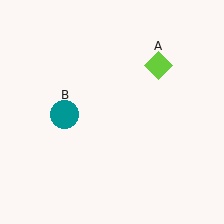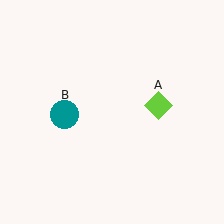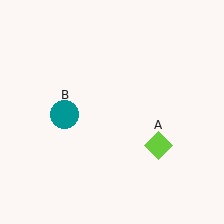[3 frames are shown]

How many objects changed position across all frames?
1 object changed position: lime diamond (object A).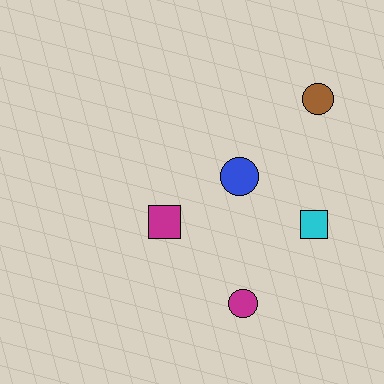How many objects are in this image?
There are 5 objects.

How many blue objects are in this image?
There is 1 blue object.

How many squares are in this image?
There are 2 squares.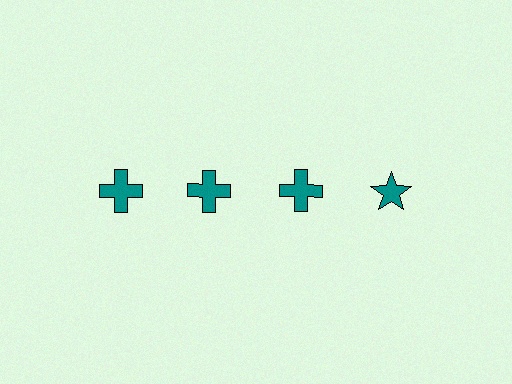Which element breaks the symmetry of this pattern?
The teal star in the top row, second from right column breaks the symmetry. All other shapes are teal crosses.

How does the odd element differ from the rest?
It has a different shape: star instead of cross.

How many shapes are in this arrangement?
There are 4 shapes arranged in a grid pattern.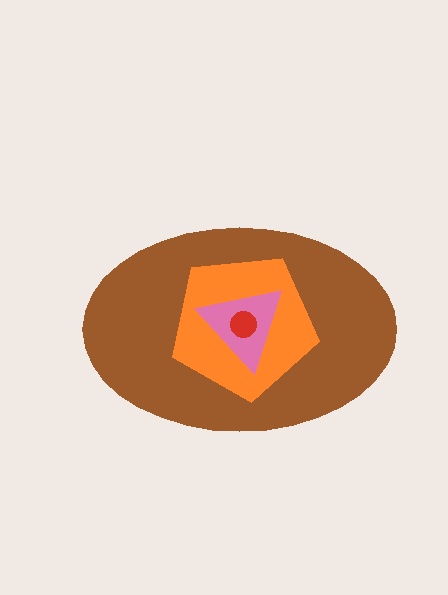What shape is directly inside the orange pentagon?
The pink triangle.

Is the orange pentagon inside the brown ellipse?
Yes.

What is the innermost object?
The red circle.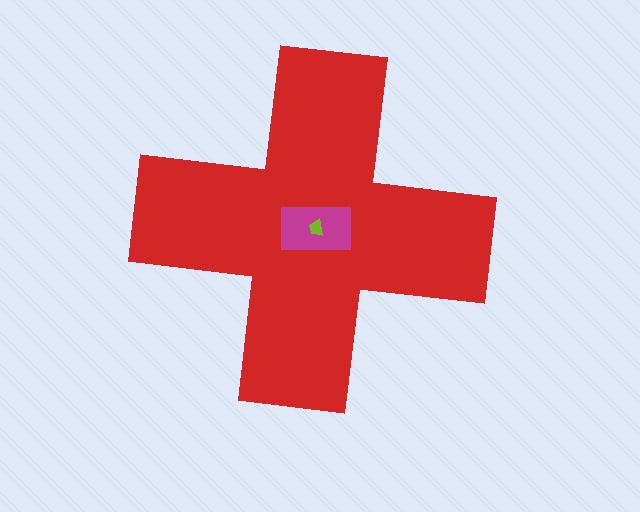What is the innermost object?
The lime trapezoid.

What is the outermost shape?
The red cross.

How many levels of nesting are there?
3.